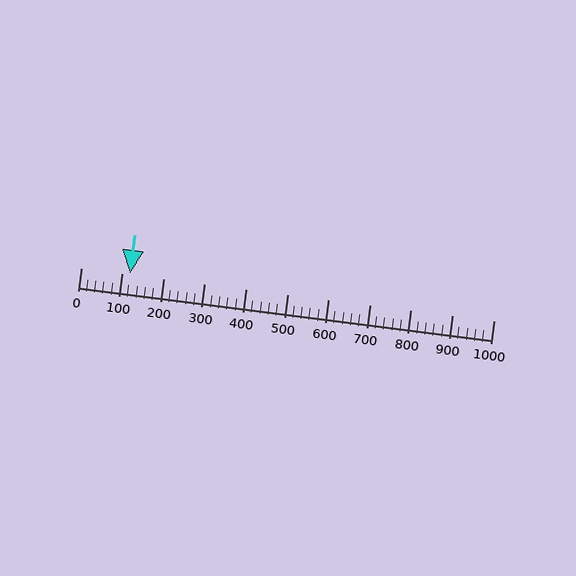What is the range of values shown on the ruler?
The ruler shows values from 0 to 1000.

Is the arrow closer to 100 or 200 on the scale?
The arrow is closer to 100.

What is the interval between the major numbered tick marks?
The major tick marks are spaced 100 units apart.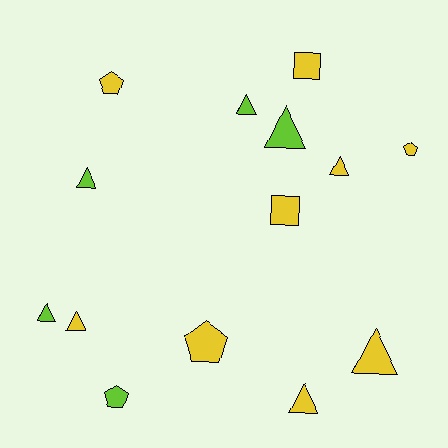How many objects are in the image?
There are 14 objects.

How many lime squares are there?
There are no lime squares.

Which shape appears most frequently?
Triangle, with 8 objects.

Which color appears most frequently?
Yellow, with 9 objects.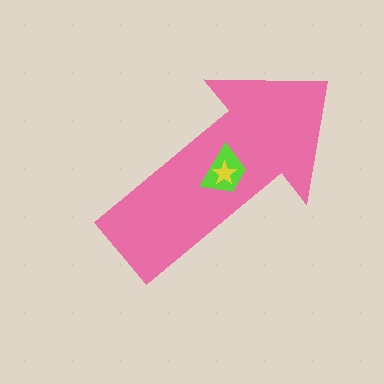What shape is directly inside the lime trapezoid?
The yellow star.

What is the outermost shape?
The pink arrow.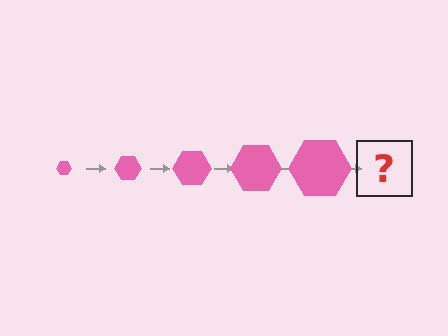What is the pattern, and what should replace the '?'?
The pattern is that the hexagon gets progressively larger each step. The '?' should be a pink hexagon, larger than the previous one.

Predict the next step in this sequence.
The next step is a pink hexagon, larger than the previous one.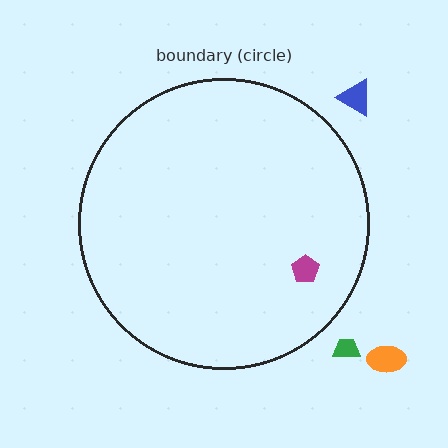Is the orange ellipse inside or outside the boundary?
Outside.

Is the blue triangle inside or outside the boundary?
Outside.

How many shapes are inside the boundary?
1 inside, 3 outside.